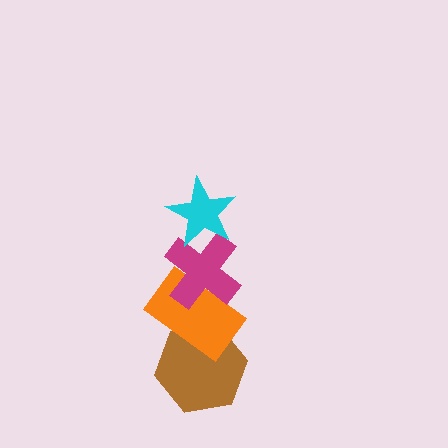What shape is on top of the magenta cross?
The cyan star is on top of the magenta cross.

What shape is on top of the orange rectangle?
The magenta cross is on top of the orange rectangle.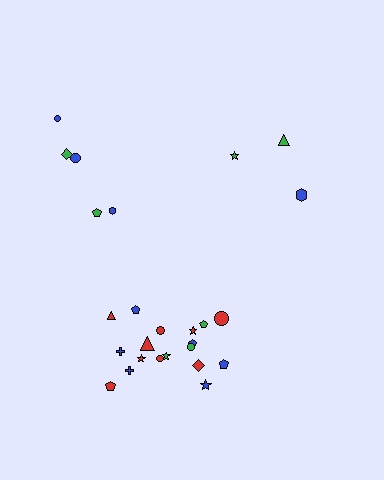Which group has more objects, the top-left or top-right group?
The top-left group.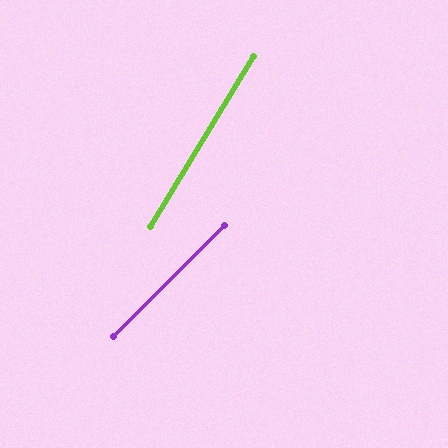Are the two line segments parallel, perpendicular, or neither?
Neither parallel nor perpendicular — they differ by about 14°.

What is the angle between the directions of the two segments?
Approximately 14 degrees.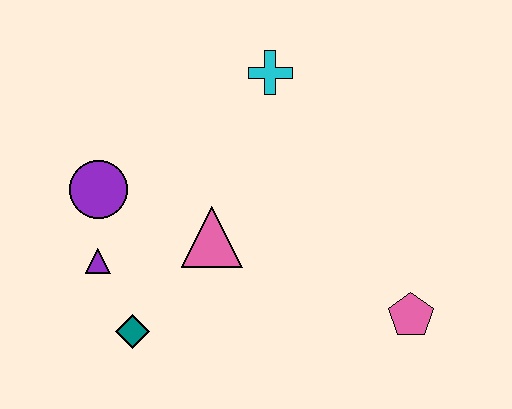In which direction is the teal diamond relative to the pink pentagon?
The teal diamond is to the left of the pink pentagon.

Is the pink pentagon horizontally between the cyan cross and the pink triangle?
No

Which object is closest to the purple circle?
The purple triangle is closest to the purple circle.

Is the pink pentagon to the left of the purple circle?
No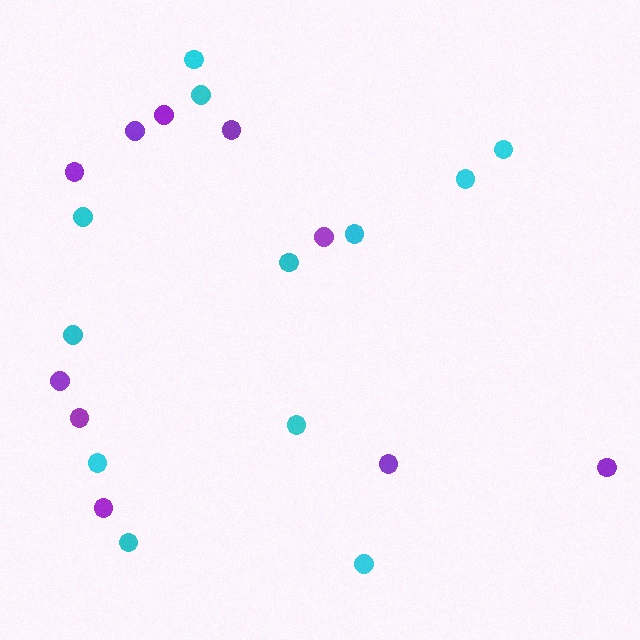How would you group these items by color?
There are 2 groups: one group of cyan circles (12) and one group of purple circles (10).